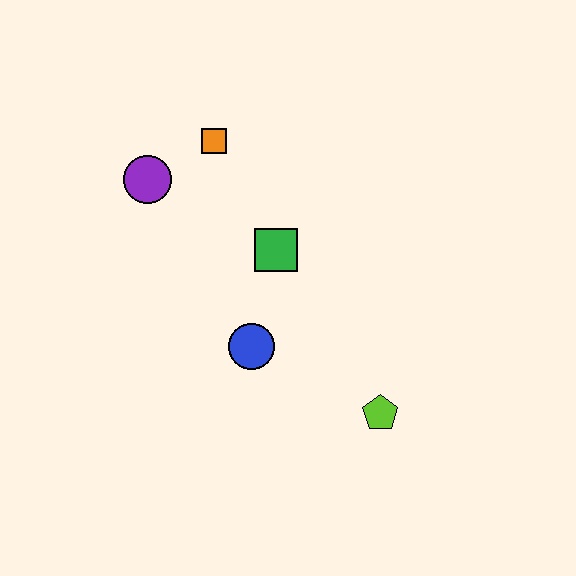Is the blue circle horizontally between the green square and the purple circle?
Yes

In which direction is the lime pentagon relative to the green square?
The lime pentagon is below the green square.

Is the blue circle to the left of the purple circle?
No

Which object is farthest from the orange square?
The lime pentagon is farthest from the orange square.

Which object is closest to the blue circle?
The green square is closest to the blue circle.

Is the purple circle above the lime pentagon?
Yes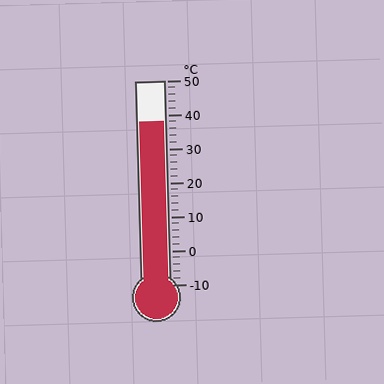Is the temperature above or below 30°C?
The temperature is above 30°C.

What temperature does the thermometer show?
The thermometer shows approximately 38°C.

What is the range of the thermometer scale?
The thermometer scale ranges from -10°C to 50°C.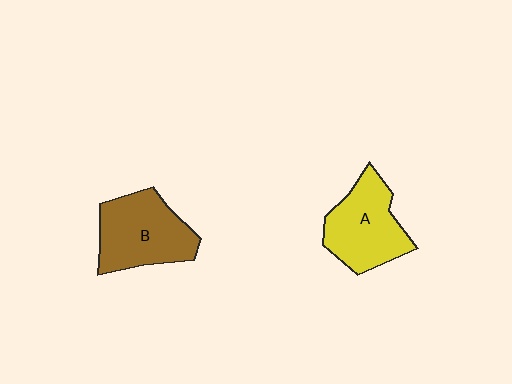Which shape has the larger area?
Shape B (brown).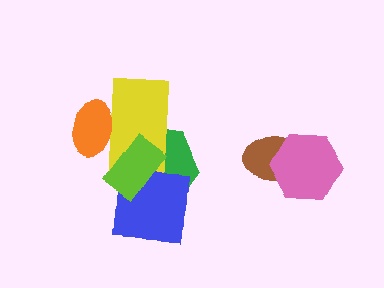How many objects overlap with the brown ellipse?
1 object overlaps with the brown ellipse.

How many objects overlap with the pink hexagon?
1 object overlaps with the pink hexagon.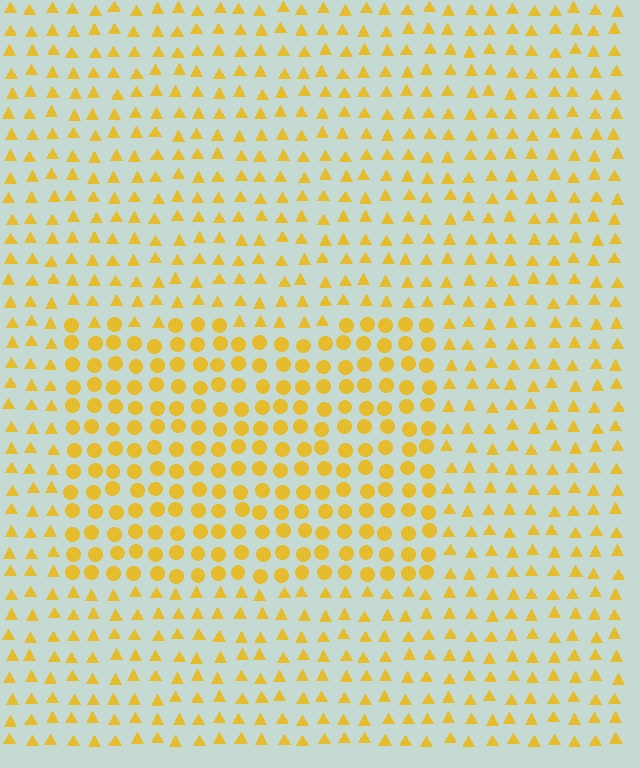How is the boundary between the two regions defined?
The boundary is defined by a change in element shape: circles inside vs. triangles outside. All elements share the same color and spacing.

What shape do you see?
I see a rectangle.